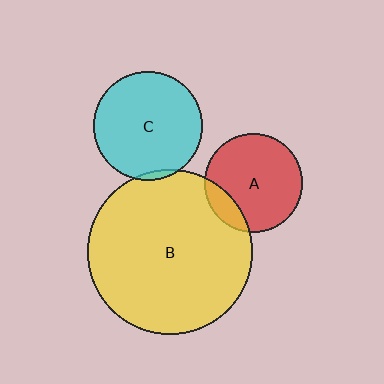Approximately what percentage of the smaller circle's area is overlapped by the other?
Approximately 5%.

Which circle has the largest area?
Circle B (yellow).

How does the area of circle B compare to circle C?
Approximately 2.3 times.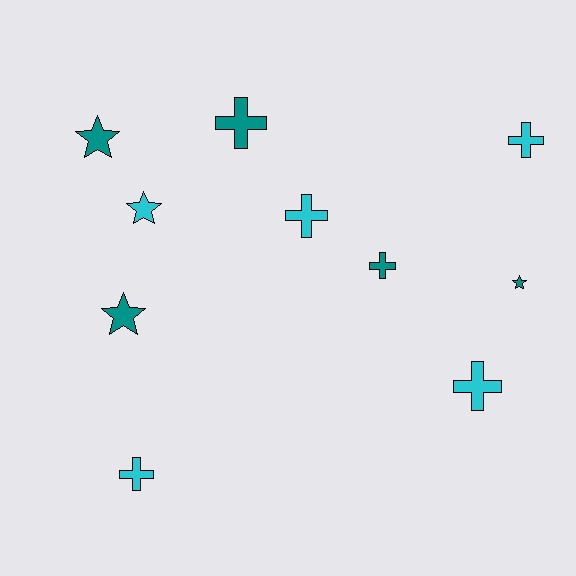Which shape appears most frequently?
Cross, with 6 objects.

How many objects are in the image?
There are 10 objects.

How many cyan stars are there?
There is 1 cyan star.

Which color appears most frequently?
Teal, with 5 objects.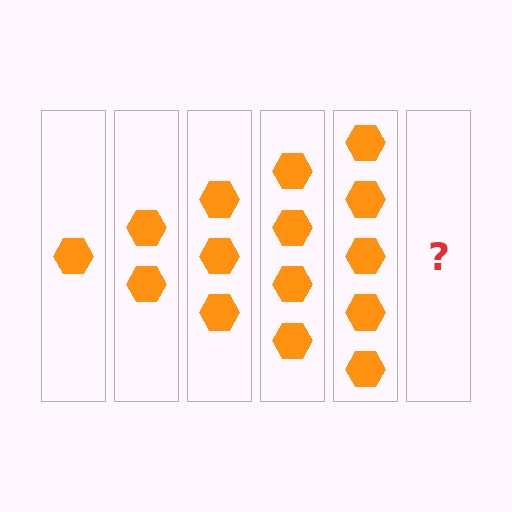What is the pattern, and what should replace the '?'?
The pattern is that each step adds one more hexagon. The '?' should be 6 hexagons.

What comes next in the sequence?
The next element should be 6 hexagons.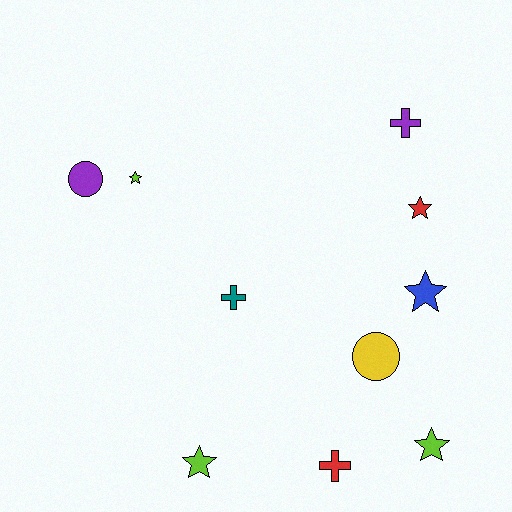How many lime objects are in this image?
There are 3 lime objects.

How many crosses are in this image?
There are 3 crosses.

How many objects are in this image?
There are 10 objects.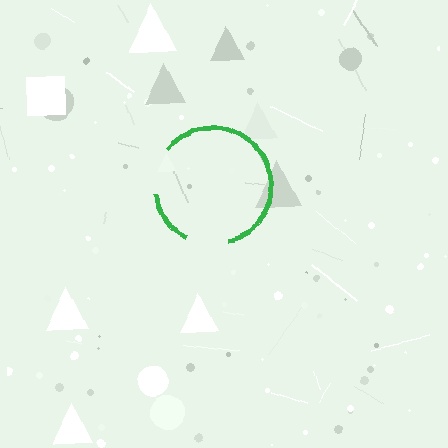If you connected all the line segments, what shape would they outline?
They would outline a circle.